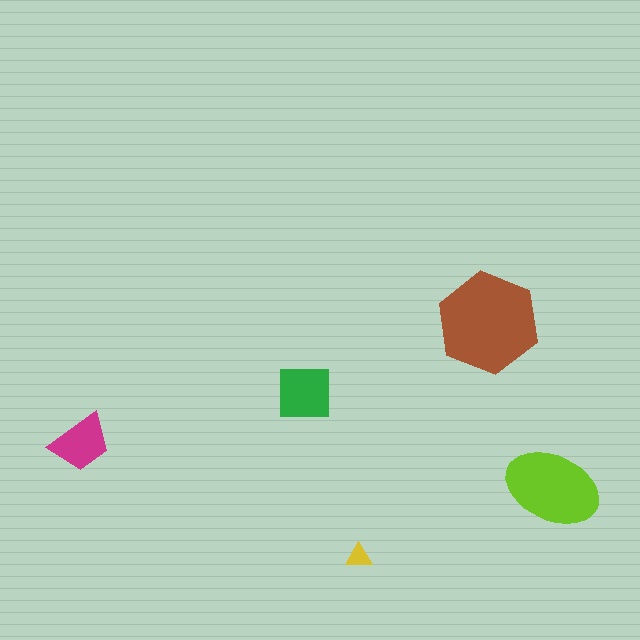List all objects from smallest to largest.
The yellow triangle, the magenta trapezoid, the green square, the lime ellipse, the brown hexagon.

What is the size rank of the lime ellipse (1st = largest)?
2nd.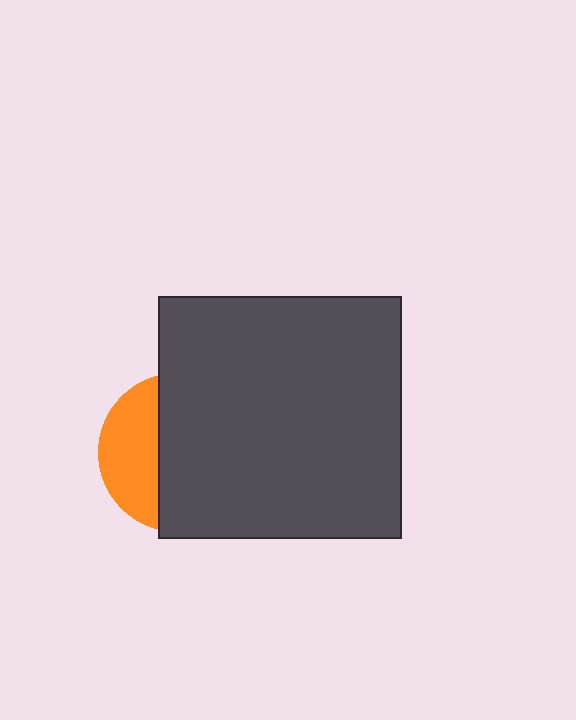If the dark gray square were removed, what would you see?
You would see the complete orange circle.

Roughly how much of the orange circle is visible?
A small part of it is visible (roughly 34%).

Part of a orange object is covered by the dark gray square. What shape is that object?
It is a circle.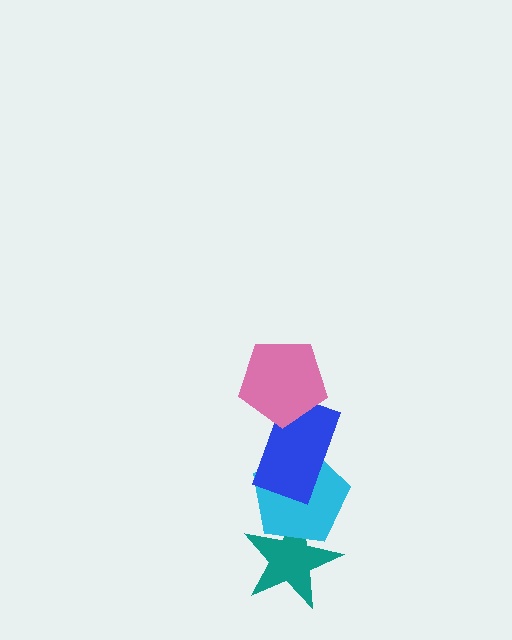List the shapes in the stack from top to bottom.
From top to bottom: the pink pentagon, the blue rectangle, the cyan pentagon, the teal star.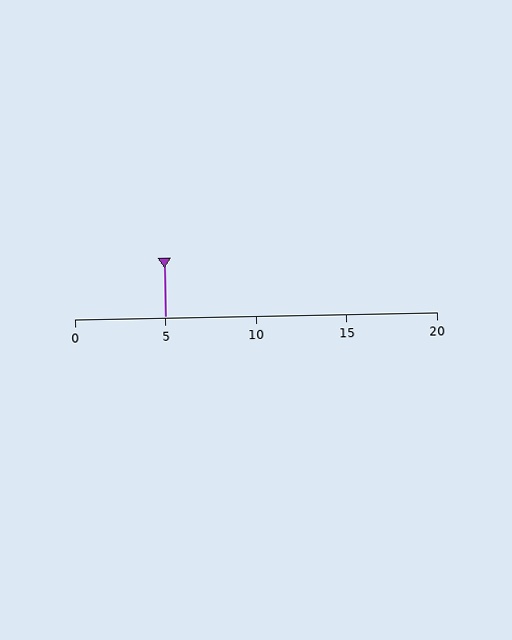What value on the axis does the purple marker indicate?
The marker indicates approximately 5.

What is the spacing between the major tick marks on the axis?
The major ticks are spaced 5 apart.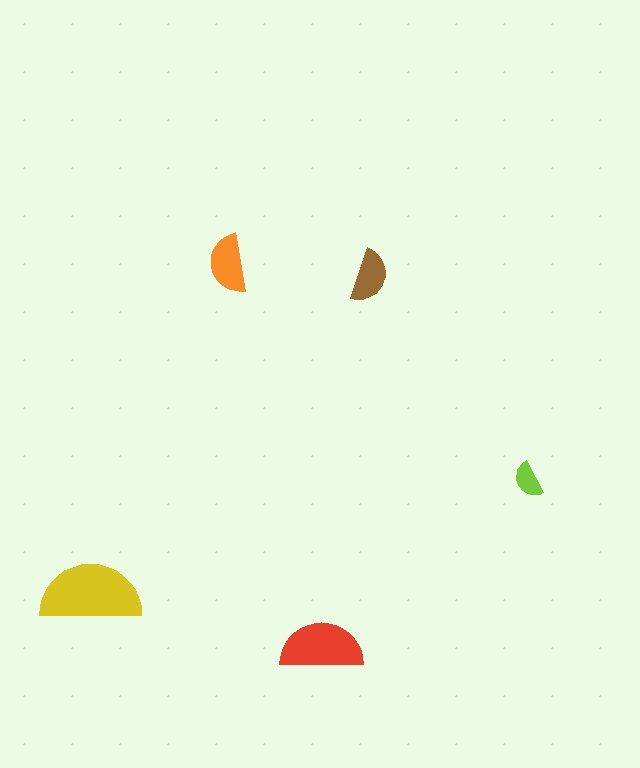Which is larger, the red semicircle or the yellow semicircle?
The yellow one.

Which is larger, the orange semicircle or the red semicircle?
The red one.